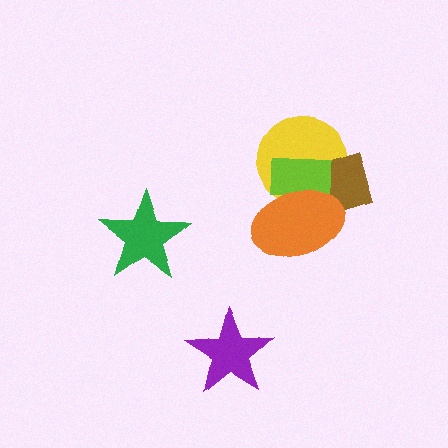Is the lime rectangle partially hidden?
Yes, it is partially covered by another shape.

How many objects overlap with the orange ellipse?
3 objects overlap with the orange ellipse.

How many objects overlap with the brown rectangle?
3 objects overlap with the brown rectangle.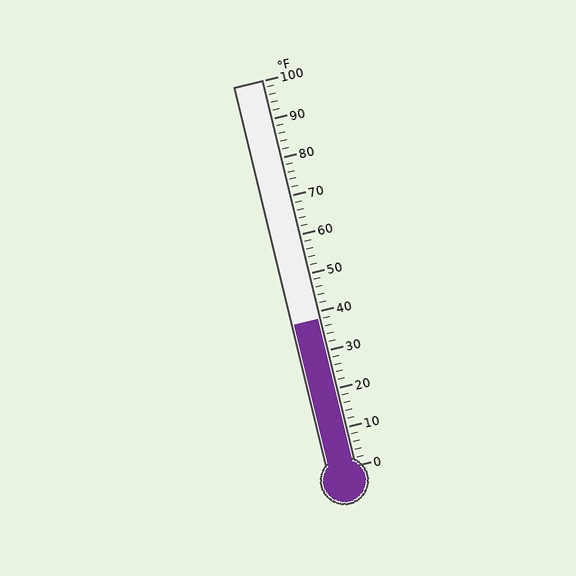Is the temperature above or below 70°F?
The temperature is below 70°F.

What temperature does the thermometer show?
The thermometer shows approximately 38°F.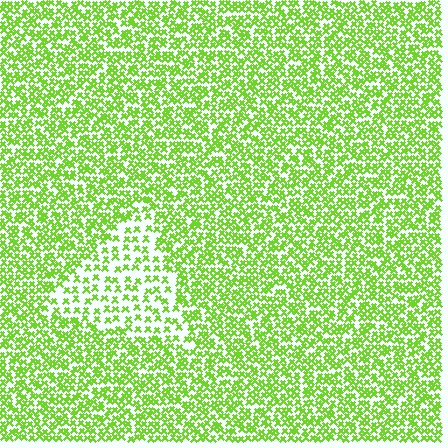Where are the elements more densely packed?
The elements are more densely packed outside the triangle boundary.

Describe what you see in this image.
The image contains small lime elements arranged at two different densities. A triangle-shaped region is visible where the elements are less densely packed than the surrounding area.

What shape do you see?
I see a triangle.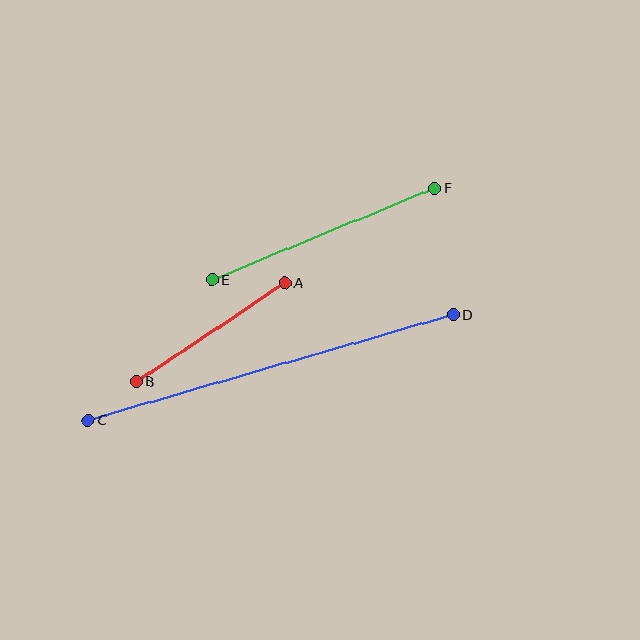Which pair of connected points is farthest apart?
Points C and D are farthest apart.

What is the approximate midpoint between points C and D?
The midpoint is at approximately (271, 367) pixels.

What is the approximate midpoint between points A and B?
The midpoint is at approximately (210, 332) pixels.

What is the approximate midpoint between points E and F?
The midpoint is at approximately (323, 234) pixels.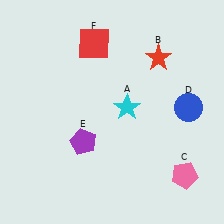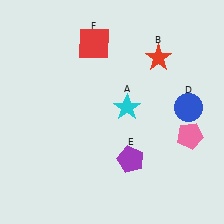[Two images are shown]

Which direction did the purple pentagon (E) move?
The purple pentagon (E) moved right.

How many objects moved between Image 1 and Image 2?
2 objects moved between the two images.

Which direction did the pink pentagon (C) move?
The pink pentagon (C) moved up.